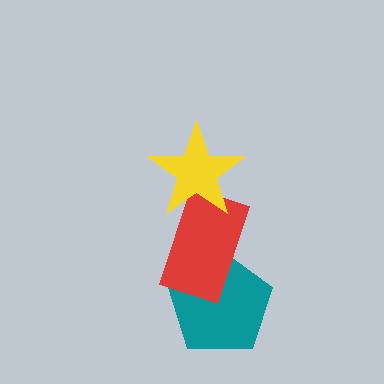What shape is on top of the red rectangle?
The yellow star is on top of the red rectangle.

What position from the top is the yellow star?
The yellow star is 1st from the top.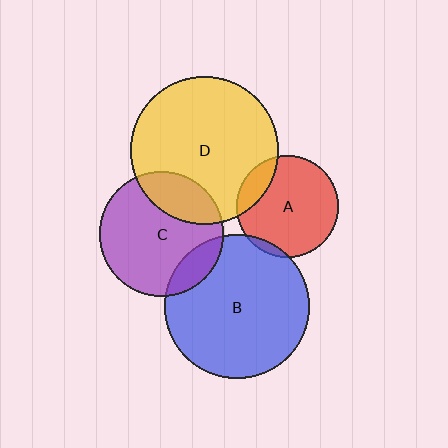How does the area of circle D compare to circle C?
Approximately 1.4 times.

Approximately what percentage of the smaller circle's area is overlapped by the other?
Approximately 15%.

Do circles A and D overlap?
Yes.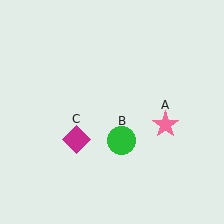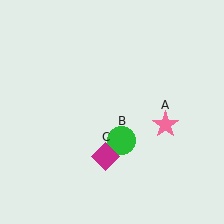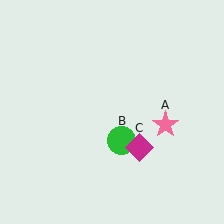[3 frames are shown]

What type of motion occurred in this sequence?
The magenta diamond (object C) rotated counterclockwise around the center of the scene.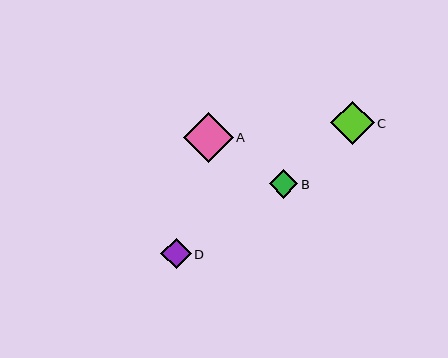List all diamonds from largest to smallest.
From largest to smallest: A, C, D, B.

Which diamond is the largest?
Diamond A is the largest with a size of approximately 49 pixels.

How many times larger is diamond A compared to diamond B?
Diamond A is approximately 1.7 times the size of diamond B.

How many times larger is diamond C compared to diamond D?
Diamond C is approximately 1.4 times the size of diamond D.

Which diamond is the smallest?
Diamond B is the smallest with a size of approximately 29 pixels.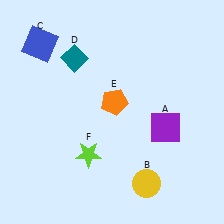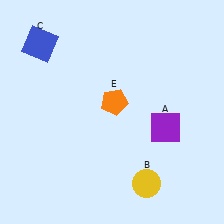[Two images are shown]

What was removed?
The lime star (F), the teal diamond (D) were removed in Image 2.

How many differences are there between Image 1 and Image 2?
There are 2 differences between the two images.